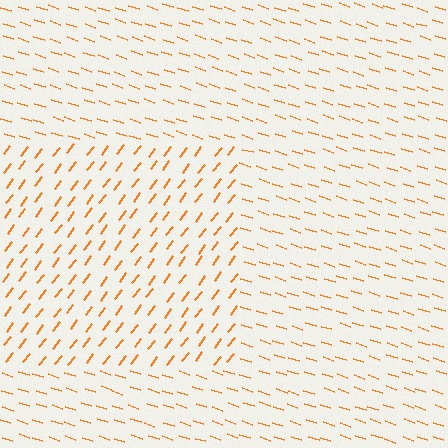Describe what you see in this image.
The image is filled with small orange line segments. A rectangle region in the image has lines oriented differently from the surrounding lines, creating a visible texture boundary.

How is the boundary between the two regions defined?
The boundary is defined purely by a change in line orientation (approximately 71 degrees difference). All lines are the same color and thickness.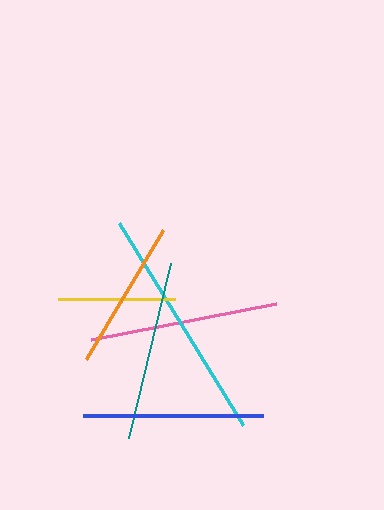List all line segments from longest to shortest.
From longest to shortest: cyan, pink, blue, teal, orange, yellow.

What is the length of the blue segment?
The blue segment is approximately 180 pixels long.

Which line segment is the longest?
The cyan line is the longest at approximately 237 pixels.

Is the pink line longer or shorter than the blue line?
The pink line is longer than the blue line.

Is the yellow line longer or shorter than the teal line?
The teal line is longer than the yellow line.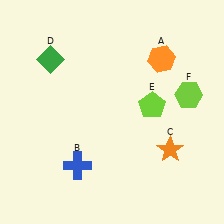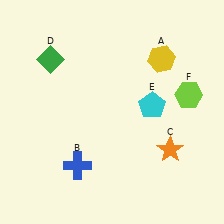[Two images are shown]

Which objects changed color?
A changed from orange to yellow. E changed from lime to cyan.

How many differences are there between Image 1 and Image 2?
There are 2 differences between the two images.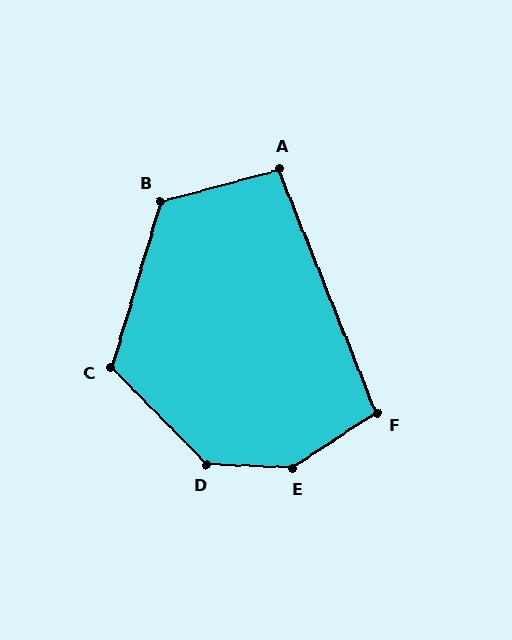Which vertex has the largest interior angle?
E, at approximately 144 degrees.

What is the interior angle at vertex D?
Approximately 137 degrees (obtuse).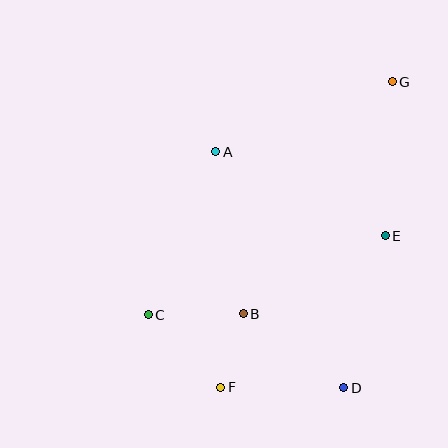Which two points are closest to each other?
Points B and F are closest to each other.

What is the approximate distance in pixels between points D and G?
The distance between D and G is approximately 310 pixels.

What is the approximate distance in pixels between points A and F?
The distance between A and F is approximately 235 pixels.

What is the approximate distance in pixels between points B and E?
The distance between B and E is approximately 162 pixels.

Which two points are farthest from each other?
Points F and G are farthest from each other.